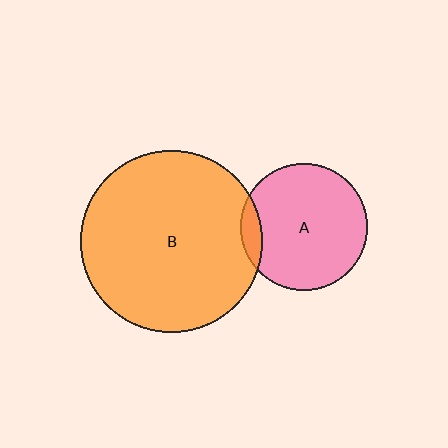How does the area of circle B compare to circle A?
Approximately 2.0 times.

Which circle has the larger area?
Circle B (orange).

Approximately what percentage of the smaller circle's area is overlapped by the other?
Approximately 10%.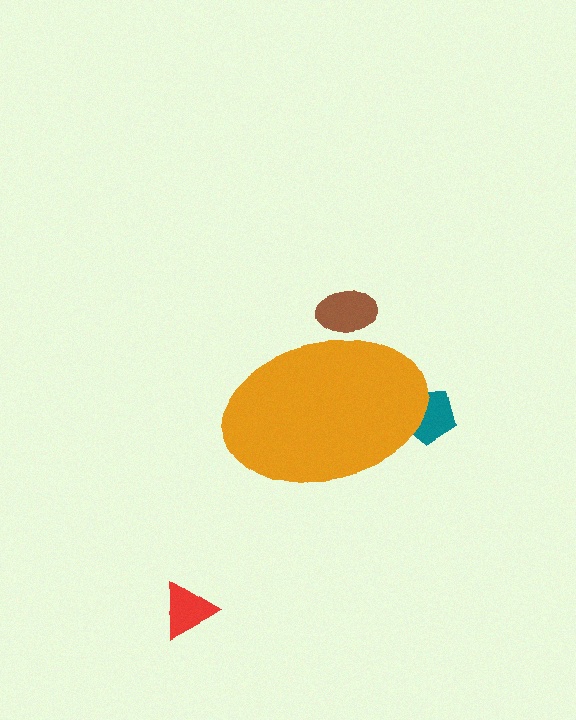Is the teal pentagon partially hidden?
Yes, the teal pentagon is partially hidden behind the orange ellipse.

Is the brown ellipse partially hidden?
Yes, the brown ellipse is partially hidden behind the orange ellipse.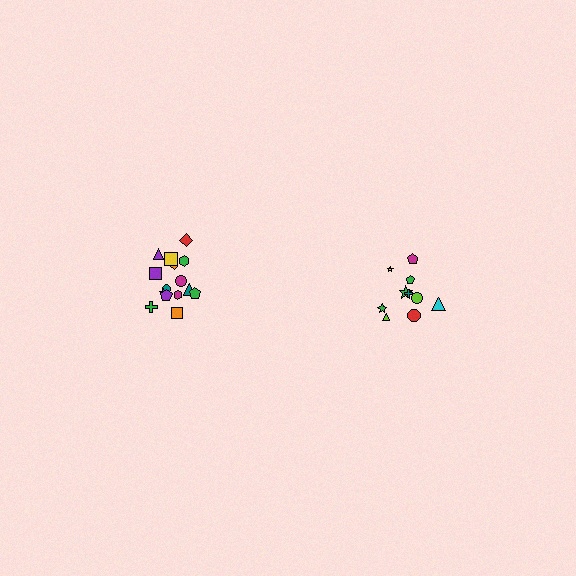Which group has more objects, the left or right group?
The left group.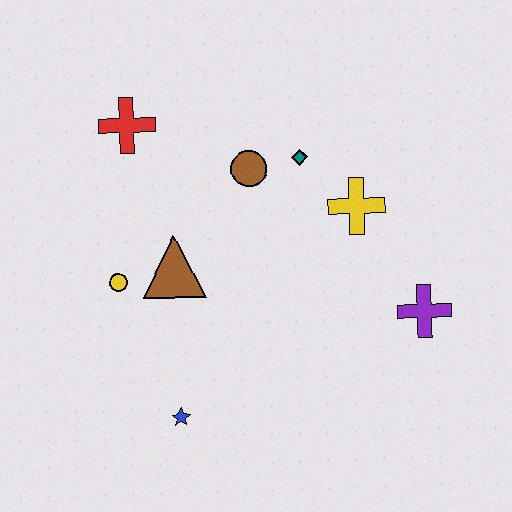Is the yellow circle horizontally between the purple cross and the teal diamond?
No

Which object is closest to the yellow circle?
The brown triangle is closest to the yellow circle.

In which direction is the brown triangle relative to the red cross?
The brown triangle is below the red cross.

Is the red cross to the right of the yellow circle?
Yes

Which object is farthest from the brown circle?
The blue star is farthest from the brown circle.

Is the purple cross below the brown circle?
Yes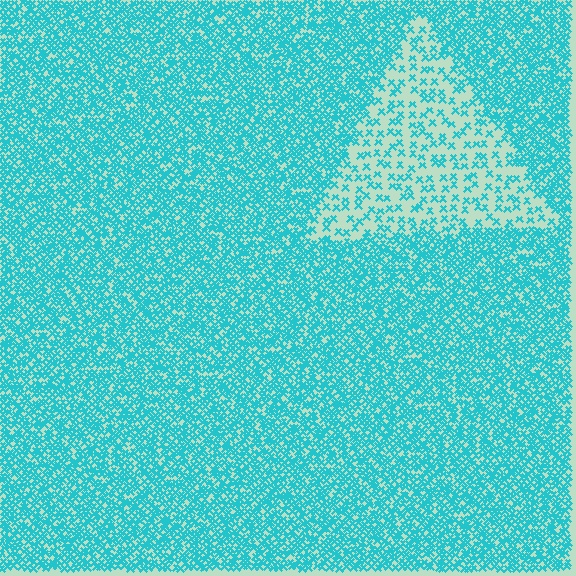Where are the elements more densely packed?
The elements are more densely packed outside the triangle boundary.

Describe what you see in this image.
The image contains small cyan elements arranged at two different densities. A triangle-shaped region is visible where the elements are less densely packed than the surrounding area.